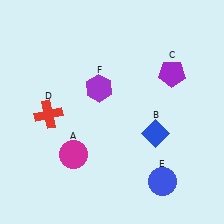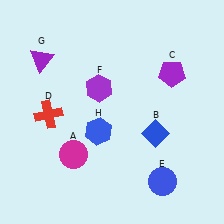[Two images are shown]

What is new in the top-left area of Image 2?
A purple triangle (G) was added in the top-left area of Image 2.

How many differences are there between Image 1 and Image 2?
There are 2 differences between the two images.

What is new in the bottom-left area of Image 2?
A blue hexagon (H) was added in the bottom-left area of Image 2.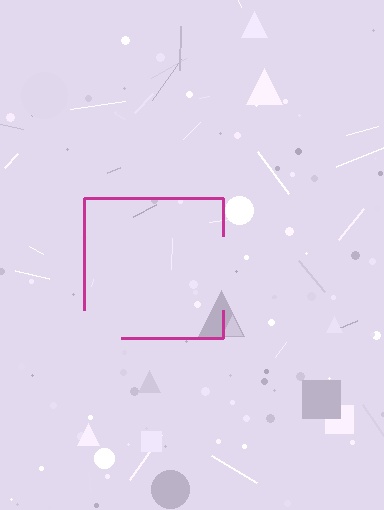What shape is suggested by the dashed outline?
The dashed outline suggests a square.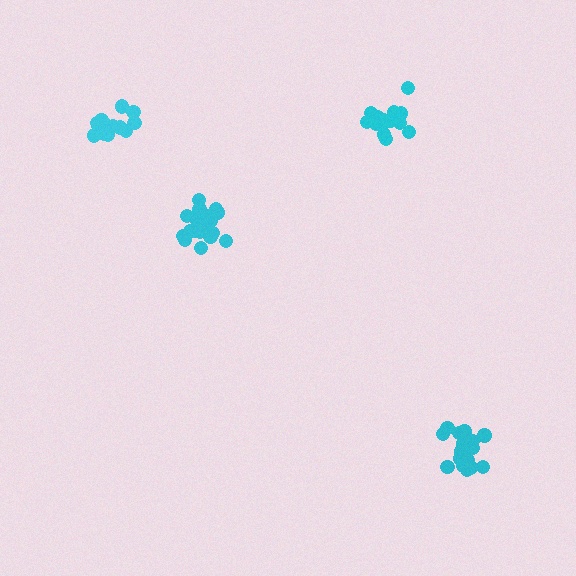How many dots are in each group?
Group 1: 19 dots, Group 2: 15 dots, Group 3: 21 dots, Group 4: 15 dots (70 total).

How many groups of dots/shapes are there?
There are 4 groups.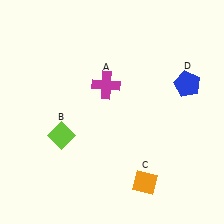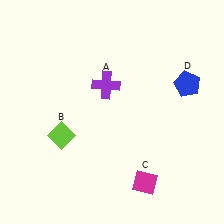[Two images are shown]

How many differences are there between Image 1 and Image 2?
There are 2 differences between the two images.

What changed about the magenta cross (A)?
In Image 1, A is magenta. In Image 2, it changed to purple.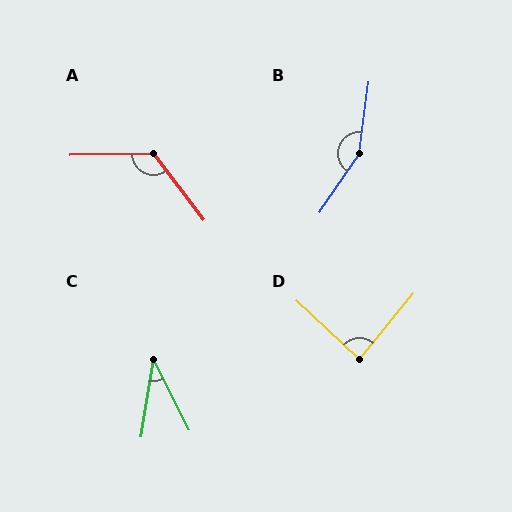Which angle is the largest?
B, at approximately 154 degrees.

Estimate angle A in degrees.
Approximately 126 degrees.